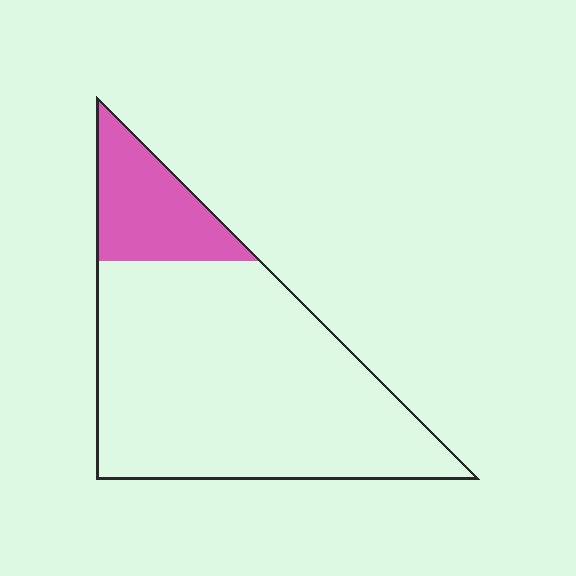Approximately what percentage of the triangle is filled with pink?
Approximately 20%.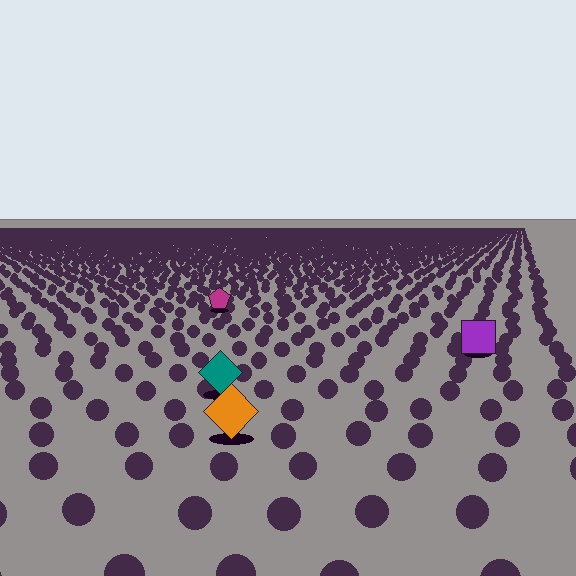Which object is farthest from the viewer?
The magenta pentagon is farthest from the viewer. It appears smaller and the ground texture around it is denser.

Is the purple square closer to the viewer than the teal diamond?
No. The teal diamond is closer — you can tell from the texture gradient: the ground texture is coarser near it.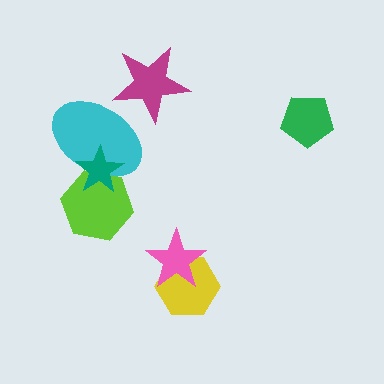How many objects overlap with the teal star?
2 objects overlap with the teal star.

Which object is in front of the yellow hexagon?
The pink star is in front of the yellow hexagon.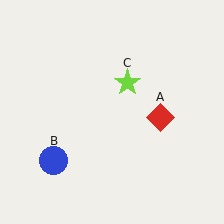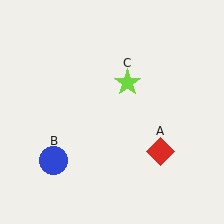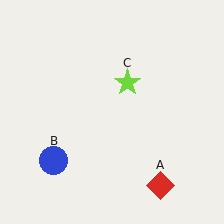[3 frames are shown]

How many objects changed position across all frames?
1 object changed position: red diamond (object A).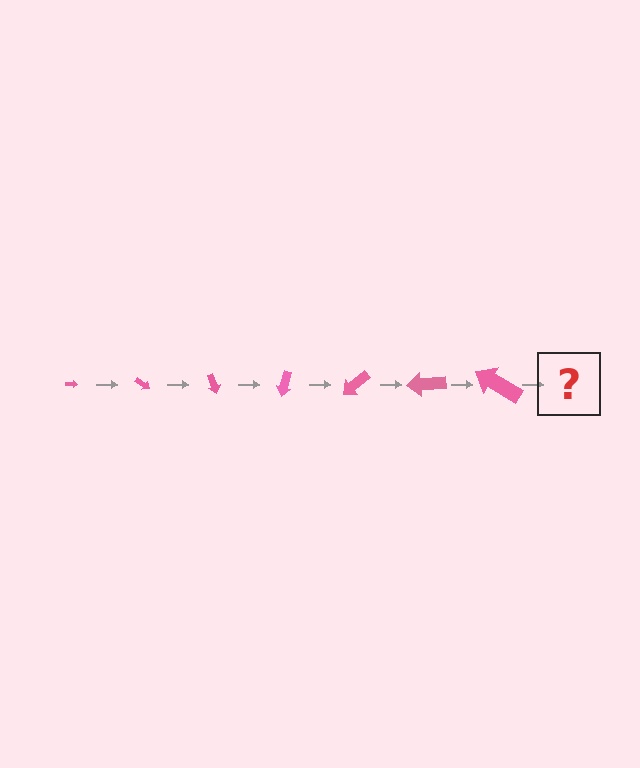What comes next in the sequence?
The next element should be an arrow, larger than the previous one and rotated 245 degrees from the start.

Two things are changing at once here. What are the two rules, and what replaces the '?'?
The two rules are that the arrow grows larger each step and it rotates 35 degrees each step. The '?' should be an arrow, larger than the previous one and rotated 245 degrees from the start.